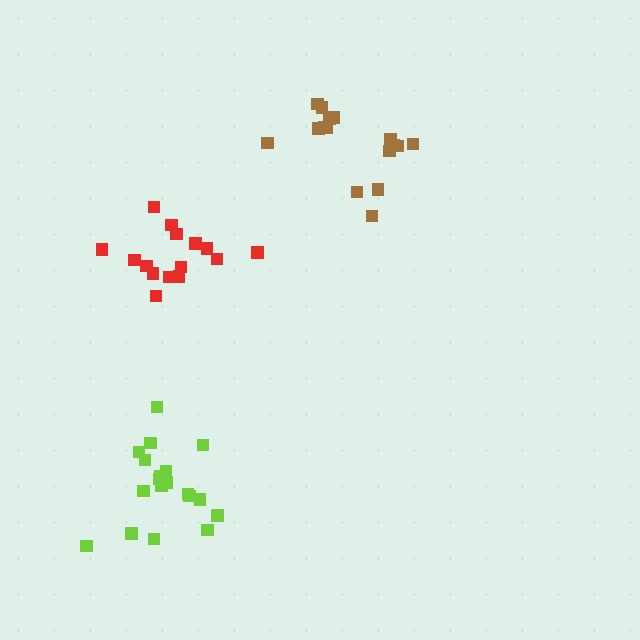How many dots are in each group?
Group 1: 15 dots, Group 2: 19 dots, Group 3: 16 dots (50 total).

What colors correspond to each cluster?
The clusters are colored: red, lime, brown.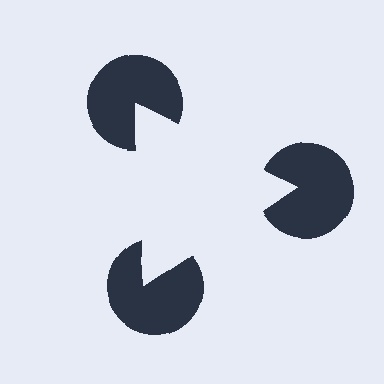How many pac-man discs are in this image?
There are 3 — one at each vertex of the illusory triangle.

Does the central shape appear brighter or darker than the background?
It typically appears slightly brighter than the background, even though no actual brightness change is drawn.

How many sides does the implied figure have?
3 sides.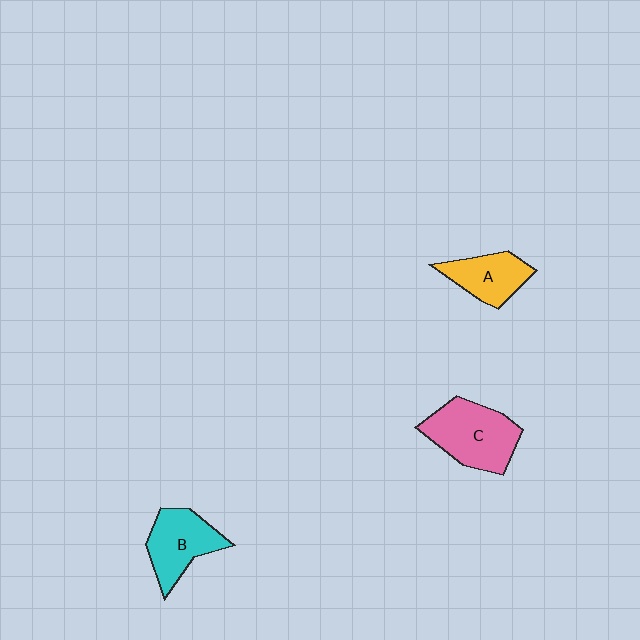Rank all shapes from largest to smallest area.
From largest to smallest: C (pink), B (cyan), A (yellow).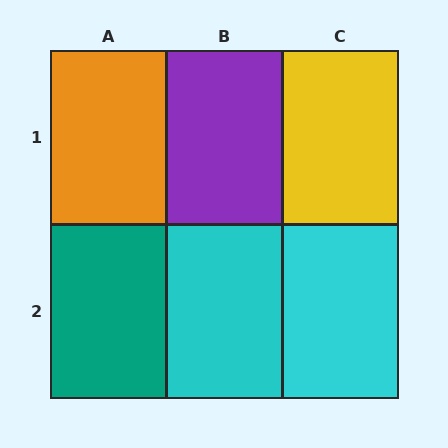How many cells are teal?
1 cell is teal.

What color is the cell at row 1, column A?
Orange.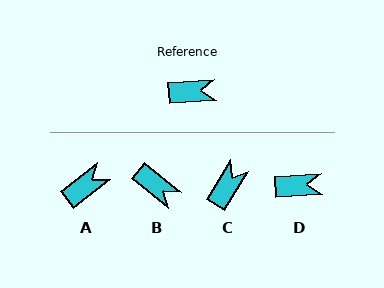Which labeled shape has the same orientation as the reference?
D.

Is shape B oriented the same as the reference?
No, it is off by about 43 degrees.